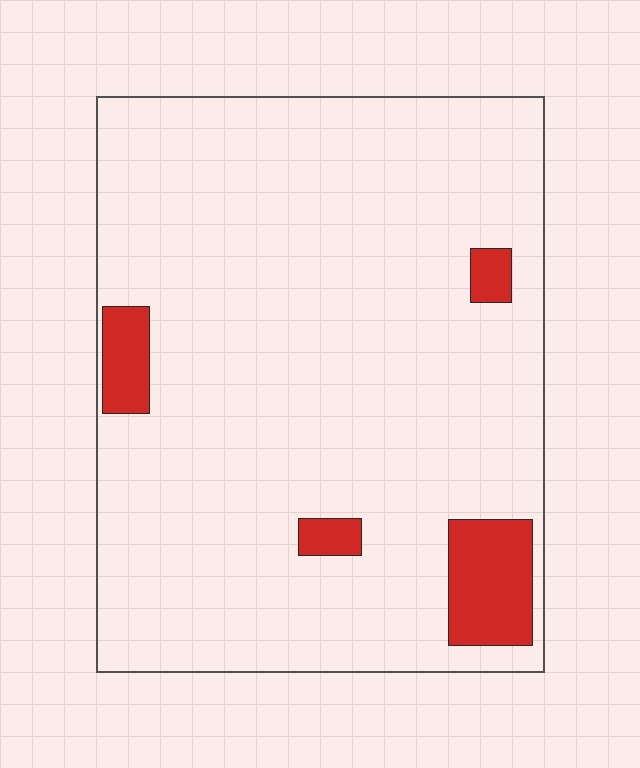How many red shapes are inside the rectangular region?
4.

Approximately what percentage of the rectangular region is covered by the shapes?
Approximately 10%.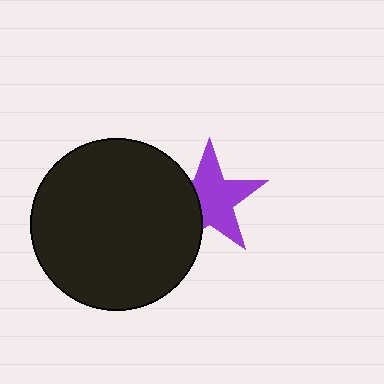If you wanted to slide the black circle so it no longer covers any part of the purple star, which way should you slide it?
Slide it left — that is the most direct way to separate the two shapes.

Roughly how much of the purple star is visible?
Most of it is visible (roughly 67%).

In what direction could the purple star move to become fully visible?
The purple star could move right. That would shift it out from behind the black circle entirely.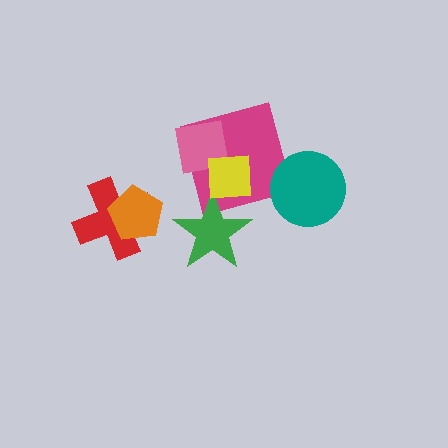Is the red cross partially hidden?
Yes, it is partially covered by another shape.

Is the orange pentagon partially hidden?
No, no other shape covers it.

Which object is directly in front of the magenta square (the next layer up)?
The pink square is directly in front of the magenta square.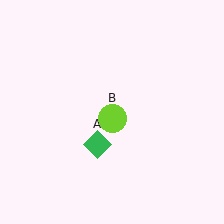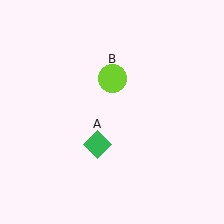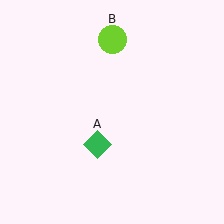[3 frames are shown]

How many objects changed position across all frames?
1 object changed position: lime circle (object B).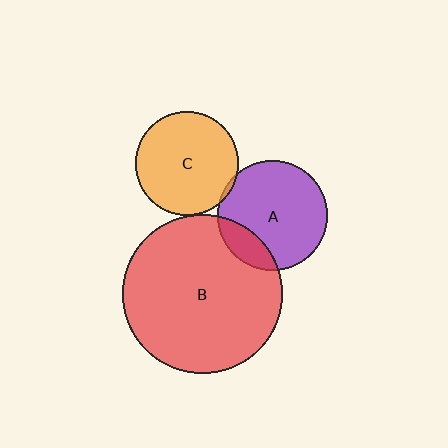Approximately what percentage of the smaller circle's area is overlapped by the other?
Approximately 5%.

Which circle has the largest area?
Circle B (red).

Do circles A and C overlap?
Yes.